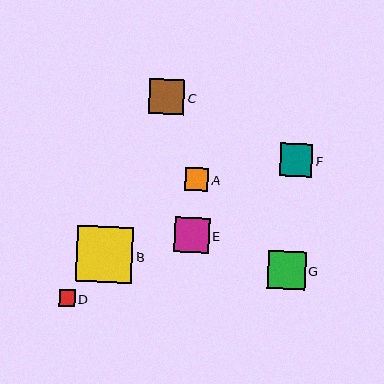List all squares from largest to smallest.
From largest to smallest: B, G, E, C, F, A, D.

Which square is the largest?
Square B is the largest with a size of approximately 56 pixels.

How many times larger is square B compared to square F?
Square B is approximately 1.7 times the size of square F.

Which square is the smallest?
Square D is the smallest with a size of approximately 16 pixels.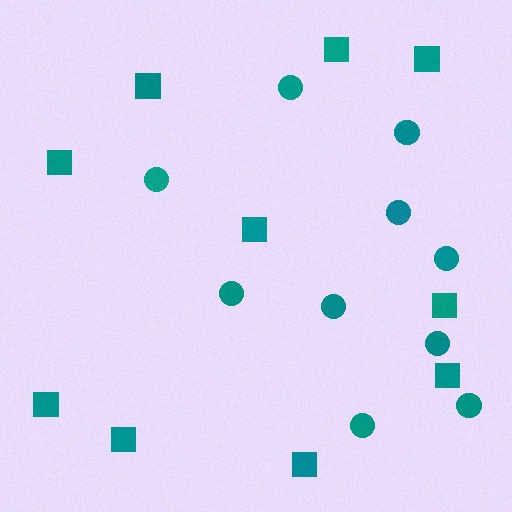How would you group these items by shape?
There are 2 groups: one group of circles (10) and one group of squares (10).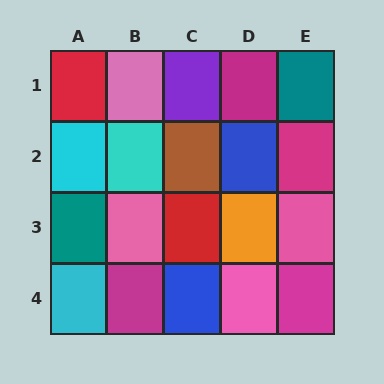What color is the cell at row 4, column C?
Blue.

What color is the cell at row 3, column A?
Teal.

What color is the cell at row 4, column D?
Pink.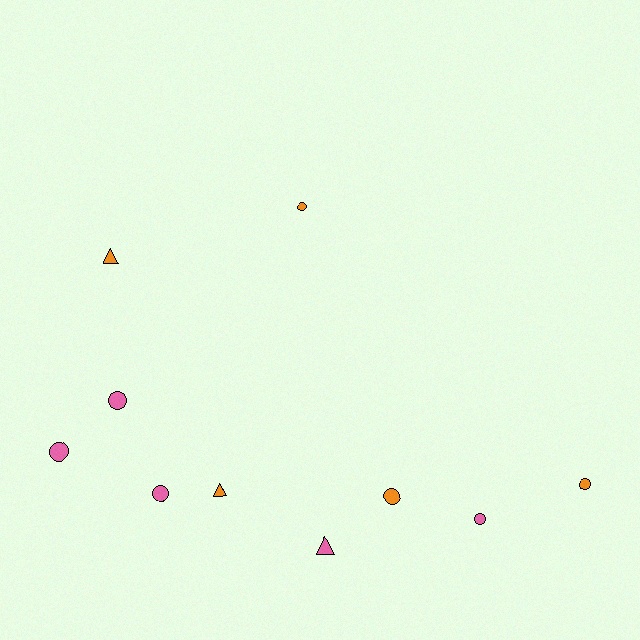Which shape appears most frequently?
Circle, with 7 objects.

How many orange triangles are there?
There are 2 orange triangles.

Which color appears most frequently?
Orange, with 5 objects.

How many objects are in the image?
There are 10 objects.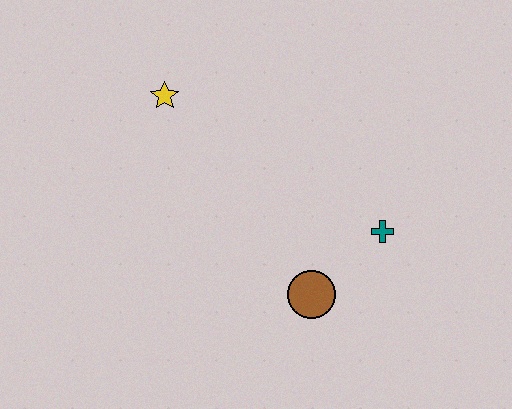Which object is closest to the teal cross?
The brown circle is closest to the teal cross.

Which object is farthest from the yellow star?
The teal cross is farthest from the yellow star.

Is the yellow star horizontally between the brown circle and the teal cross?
No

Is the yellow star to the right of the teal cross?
No